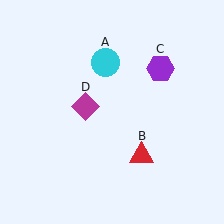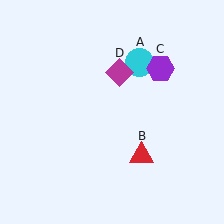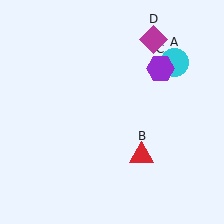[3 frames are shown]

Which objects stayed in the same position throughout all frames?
Red triangle (object B) and purple hexagon (object C) remained stationary.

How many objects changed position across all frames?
2 objects changed position: cyan circle (object A), magenta diamond (object D).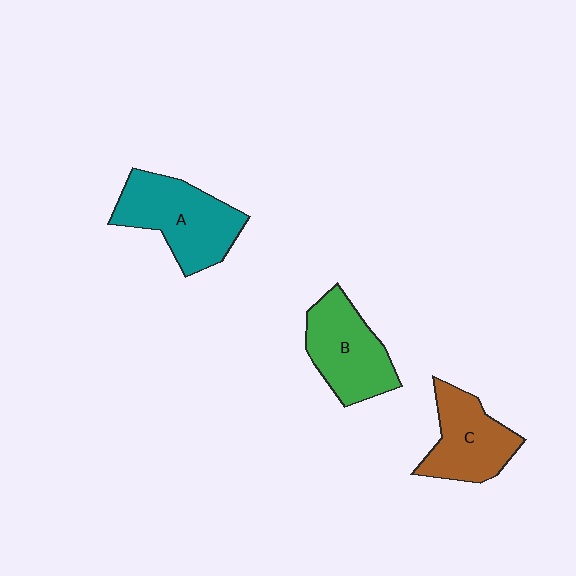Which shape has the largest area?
Shape A (teal).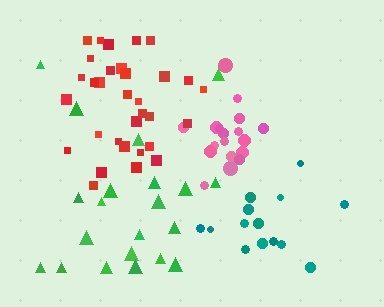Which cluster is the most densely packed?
Pink.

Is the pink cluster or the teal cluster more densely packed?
Pink.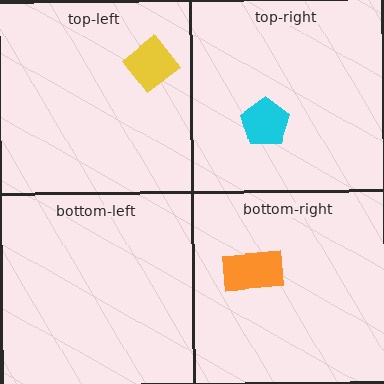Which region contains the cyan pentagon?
The top-right region.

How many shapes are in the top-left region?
1.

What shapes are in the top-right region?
The cyan pentagon.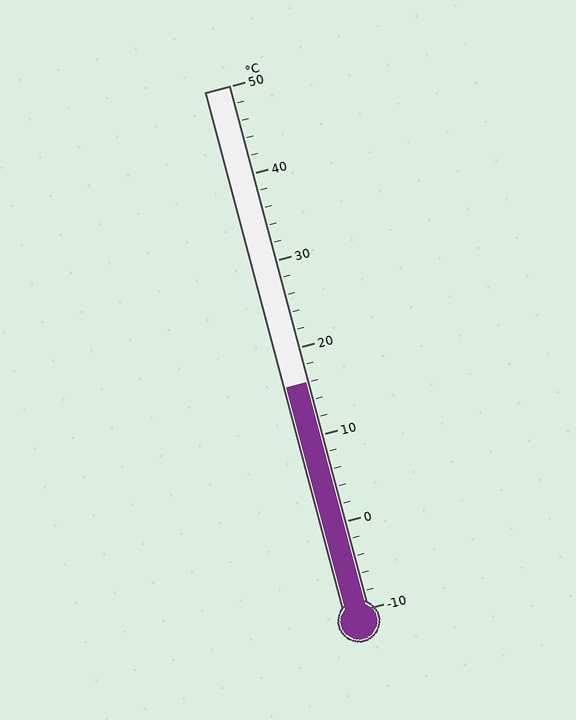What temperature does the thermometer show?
The thermometer shows approximately 16°C.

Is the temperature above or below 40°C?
The temperature is below 40°C.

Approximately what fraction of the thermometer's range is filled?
The thermometer is filled to approximately 45% of its range.